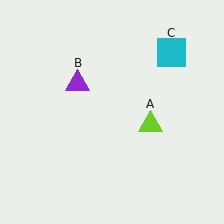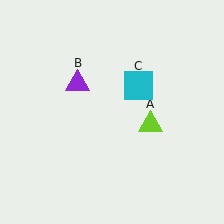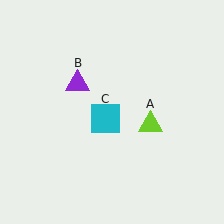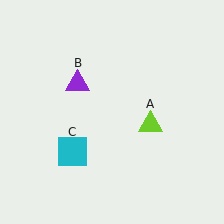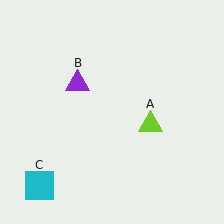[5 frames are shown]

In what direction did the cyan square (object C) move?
The cyan square (object C) moved down and to the left.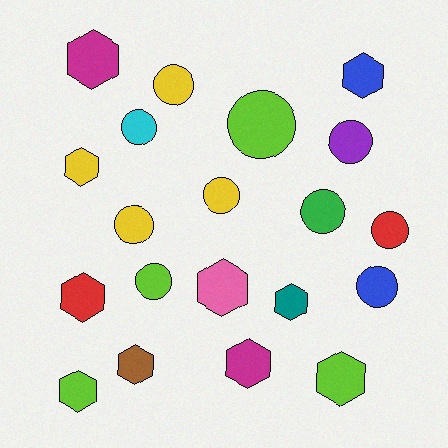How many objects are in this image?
There are 20 objects.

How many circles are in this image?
There are 10 circles.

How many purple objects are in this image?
There is 1 purple object.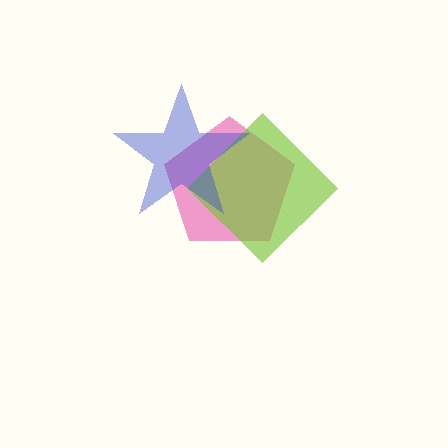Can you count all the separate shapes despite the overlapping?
Yes, there are 3 separate shapes.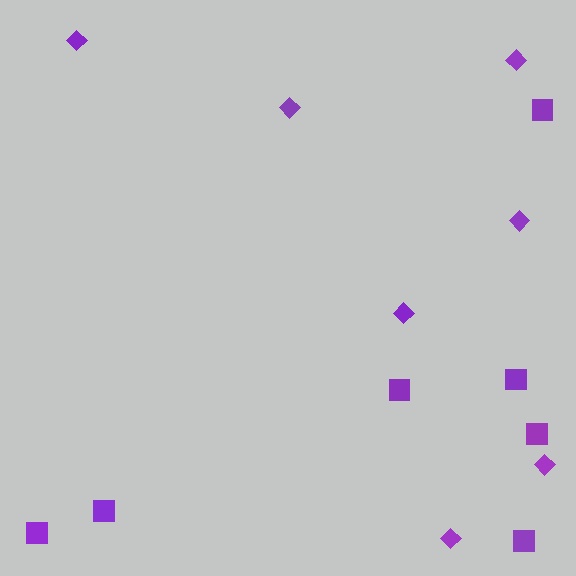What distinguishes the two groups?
There are 2 groups: one group of squares (7) and one group of diamonds (7).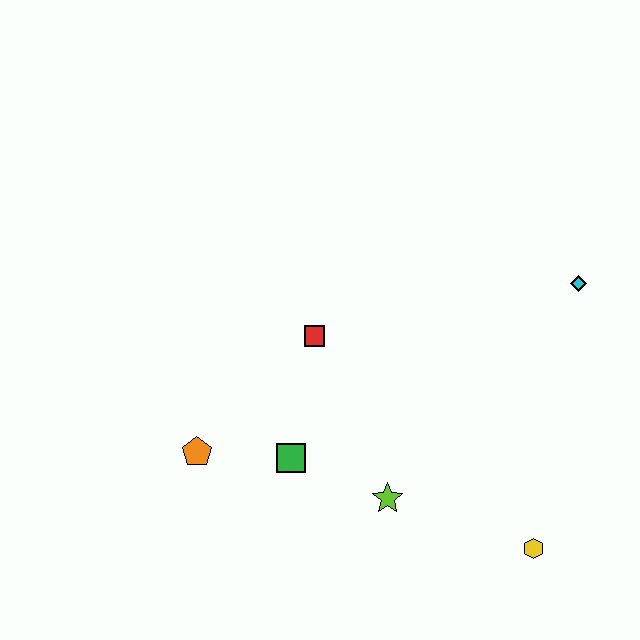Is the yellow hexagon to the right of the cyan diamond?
No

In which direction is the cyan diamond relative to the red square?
The cyan diamond is to the right of the red square.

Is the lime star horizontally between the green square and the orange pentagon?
No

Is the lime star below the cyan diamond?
Yes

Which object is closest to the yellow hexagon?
The lime star is closest to the yellow hexagon.